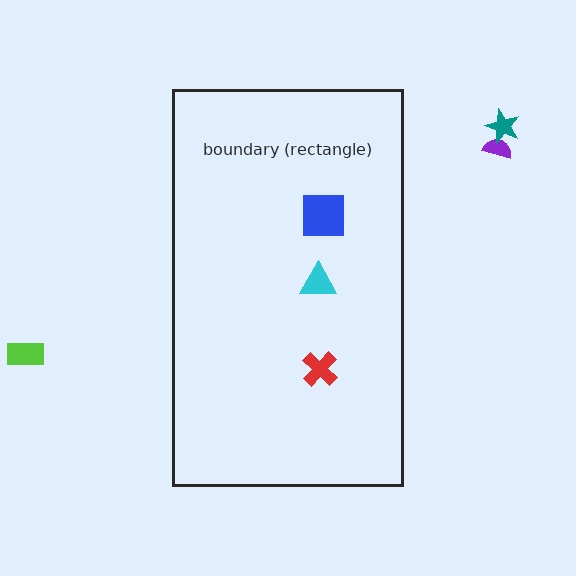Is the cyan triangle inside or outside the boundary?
Inside.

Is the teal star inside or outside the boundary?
Outside.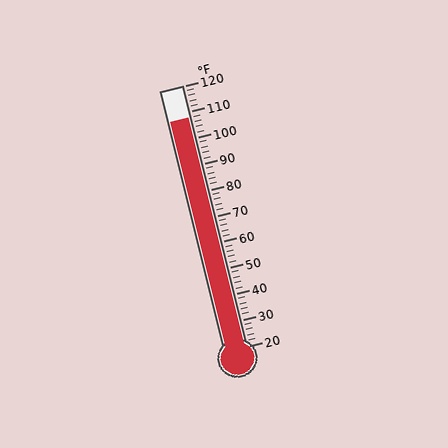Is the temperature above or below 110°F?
The temperature is below 110°F.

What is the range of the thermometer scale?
The thermometer scale ranges from 20°F to 120°F.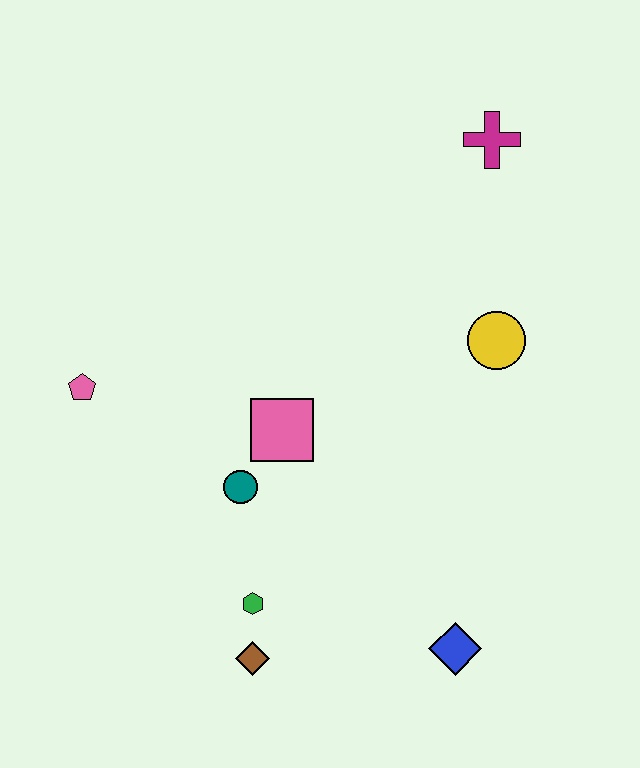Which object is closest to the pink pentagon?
The teal circle is closest to the pink pentagon.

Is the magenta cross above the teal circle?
Yes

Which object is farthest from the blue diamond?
The magenta cross is farthest from the blue diamond.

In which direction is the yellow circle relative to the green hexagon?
The yellow circle is above the green hexagon.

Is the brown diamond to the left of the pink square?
Yes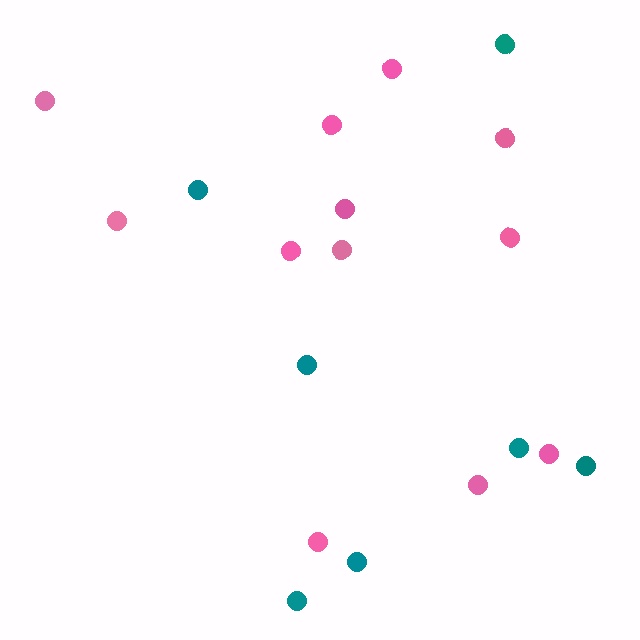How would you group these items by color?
There are 2 groups: one group of teal circles (7) and one group of pink circles (12).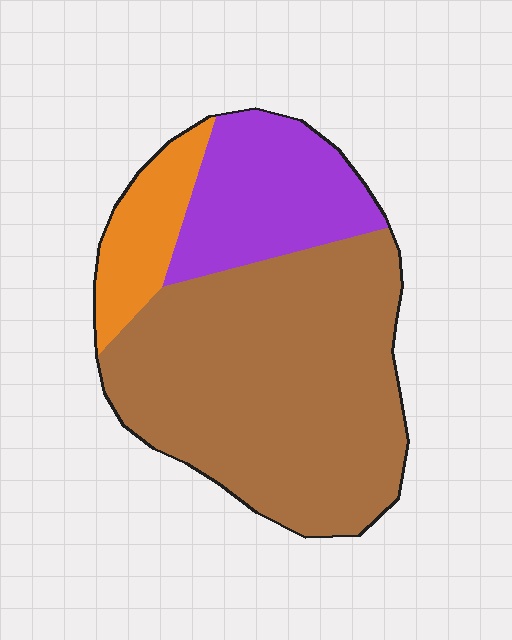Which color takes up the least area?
Orange, at roughly 10%.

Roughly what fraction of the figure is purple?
Purple covers roughly 25% of the figure.